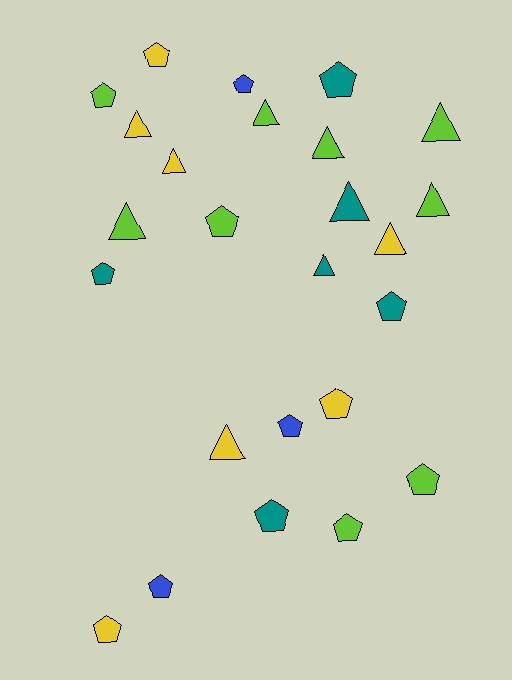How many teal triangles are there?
There are 2 teal triangles.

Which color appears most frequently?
Lime, with 9 objects.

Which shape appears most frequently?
Pentagon, with 14 objects.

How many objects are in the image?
There are 25 objects.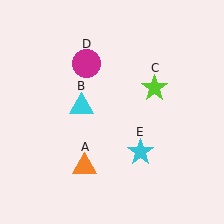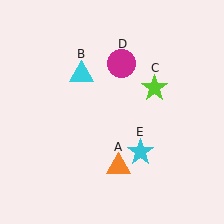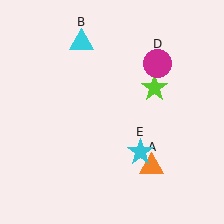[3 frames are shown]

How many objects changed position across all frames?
3 objects changed position: orange triangle (object A), cyan triangle (object B), magenta circle (object D).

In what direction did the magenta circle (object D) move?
The magenta circle (object D) moved right.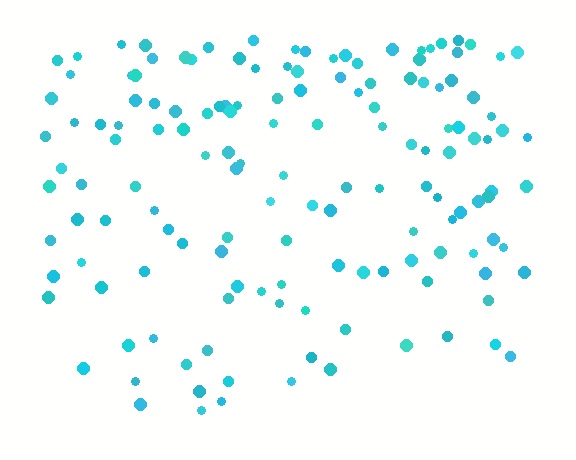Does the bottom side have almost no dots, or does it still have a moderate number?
Still a moderate number, just noticeably fewer than the top.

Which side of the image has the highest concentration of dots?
The top.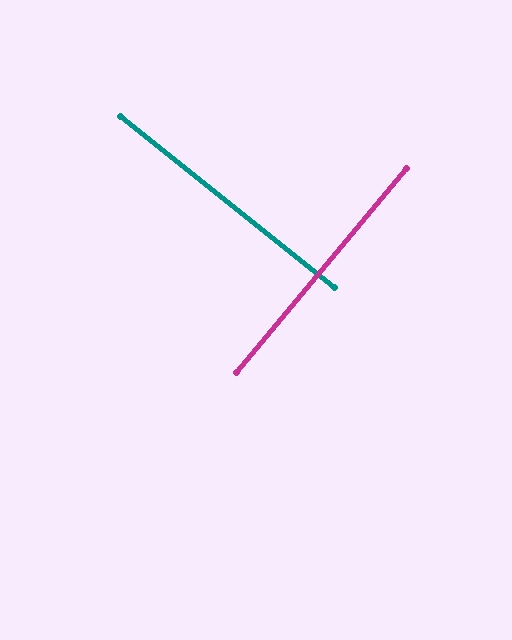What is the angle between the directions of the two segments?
Approximately 89 degrees.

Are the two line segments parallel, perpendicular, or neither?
Perpendicular — they meet at approximately 89°.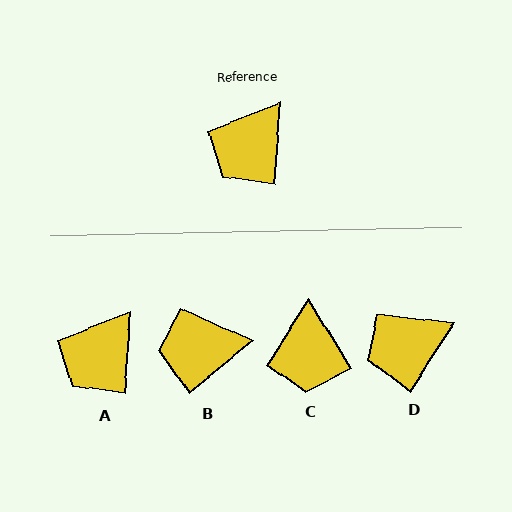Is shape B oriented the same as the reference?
No, it is off by about 46 degrees.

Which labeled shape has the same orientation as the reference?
A.